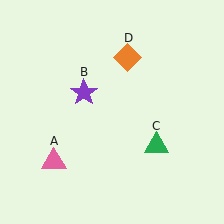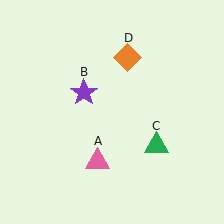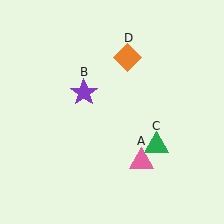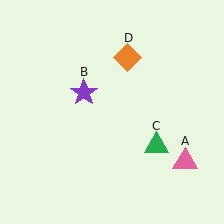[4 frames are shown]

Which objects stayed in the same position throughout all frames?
Purple star (object B) and green triangle (object C) and orange diamond (object D) remained stationary.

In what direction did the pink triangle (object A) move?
The pink triangle (object A) moved right.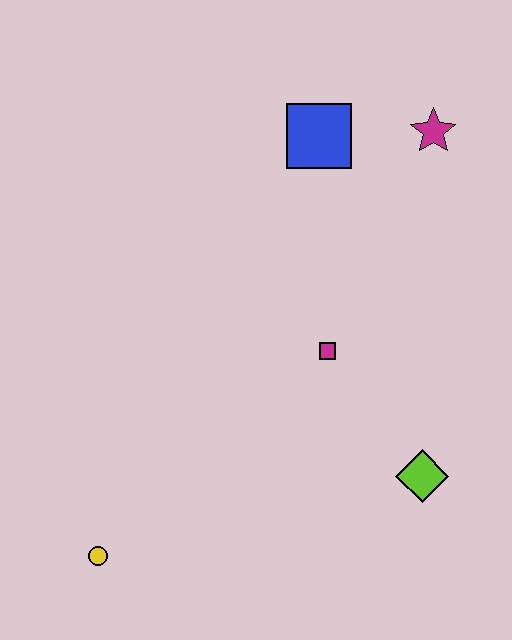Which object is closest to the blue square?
The magenta star is closest to the blue square.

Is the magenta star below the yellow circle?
No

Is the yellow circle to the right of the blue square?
No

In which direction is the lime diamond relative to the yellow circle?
The lime diamond is to the right of the yellow circle.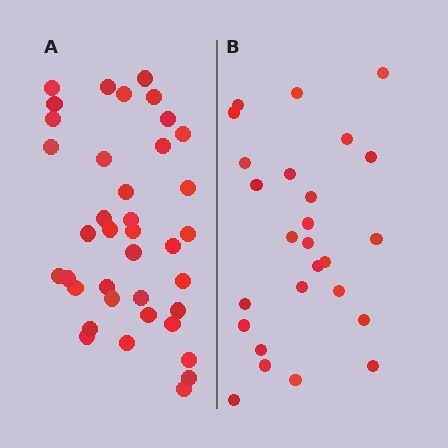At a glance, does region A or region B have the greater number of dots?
Region A (the left region) has more dots.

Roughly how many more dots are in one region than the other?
Region A has roughly 12 or so more dots than region B.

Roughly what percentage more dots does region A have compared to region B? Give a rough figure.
About 45% more.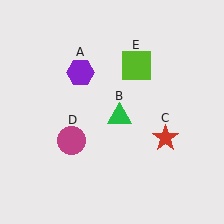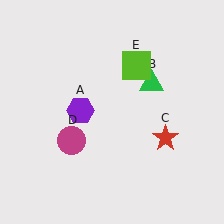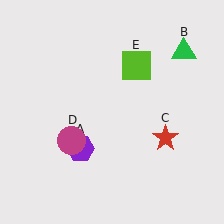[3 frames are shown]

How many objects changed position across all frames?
2 objects changed position: purple hexagon (object A), green triangle (object B).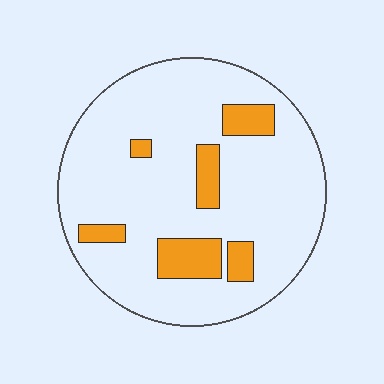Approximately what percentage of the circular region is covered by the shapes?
Approximately 15%.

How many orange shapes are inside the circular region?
6.